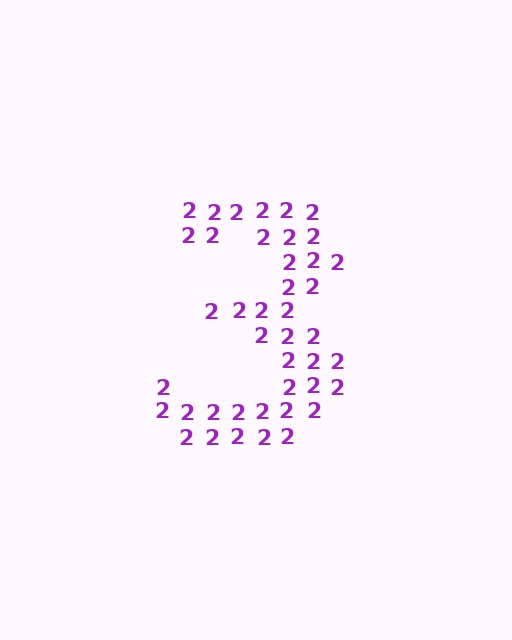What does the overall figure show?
The overall figure shows the digit 3.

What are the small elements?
The small elements are digit 2's.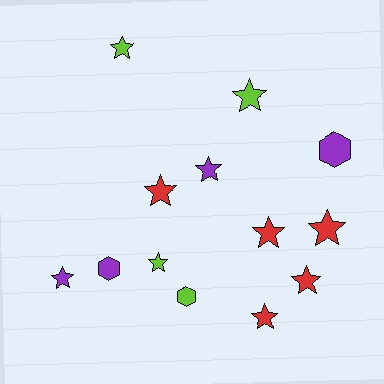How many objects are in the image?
There are 13 objects.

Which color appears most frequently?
Red, with 5 objects.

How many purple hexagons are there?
There are 2 purple hexagons.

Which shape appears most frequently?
Star, with 10 objects.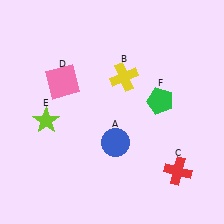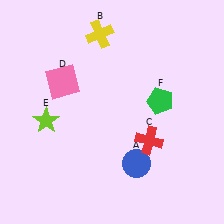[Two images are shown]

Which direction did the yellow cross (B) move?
The yellow cross (B) moved up.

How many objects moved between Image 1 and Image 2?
3 objects moved between the two images.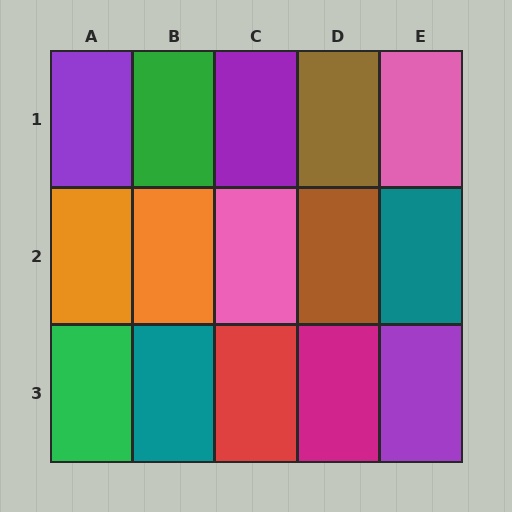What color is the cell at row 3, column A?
Green.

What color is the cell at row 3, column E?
Purple.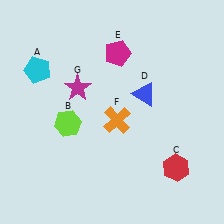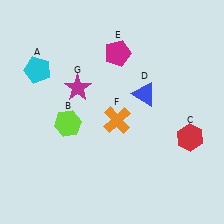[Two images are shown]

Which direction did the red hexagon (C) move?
The red hexagon (C) moved up.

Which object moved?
The red hexagon (C) moved up.